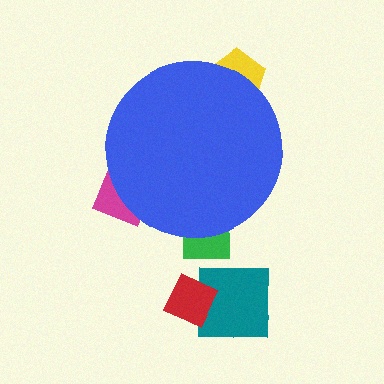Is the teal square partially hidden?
No, the teal square is fully visible.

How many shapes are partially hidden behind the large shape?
3 shapes are partially hidden.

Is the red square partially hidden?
No, the red square is fully visible.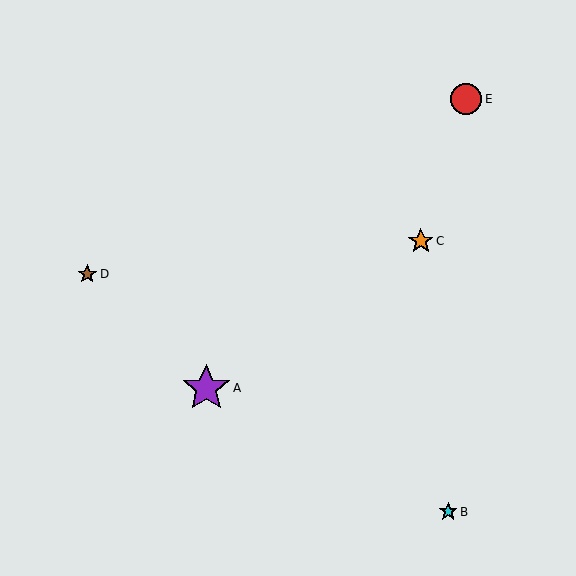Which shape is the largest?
The purple star (labeled A) is the largest.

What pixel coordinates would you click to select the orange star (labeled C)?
Click at (421, 241) to select the orange star C.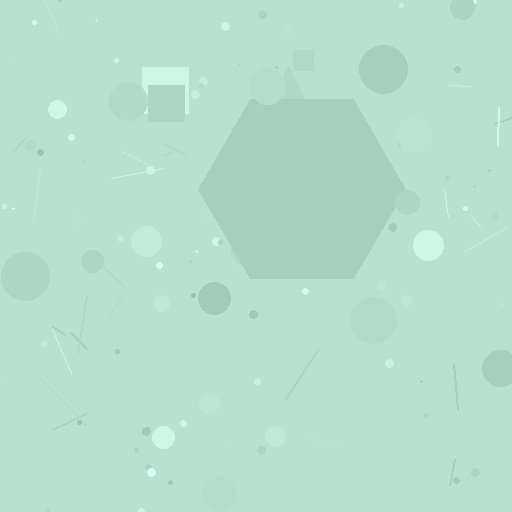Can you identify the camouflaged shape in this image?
The camouflaged shape is a hexagon.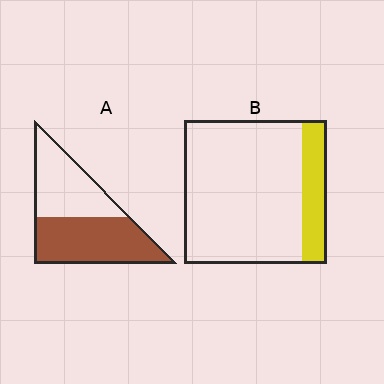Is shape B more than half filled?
No.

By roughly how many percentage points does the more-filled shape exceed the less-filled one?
By roughly 35 percentage points (A over B).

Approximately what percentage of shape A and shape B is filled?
A is approximately 55% and B is approximately 15%.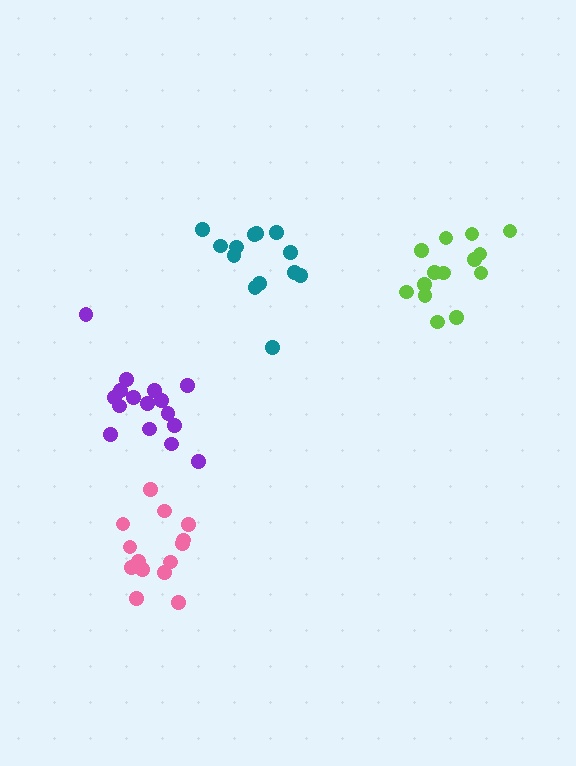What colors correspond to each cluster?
The clusters are colored: pink, purple, lime, teal.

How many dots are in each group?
Group 1: 14 dots, Group 2: 16 dots, Group 3: 14 dots, Group 4: 13 dots (57 total).